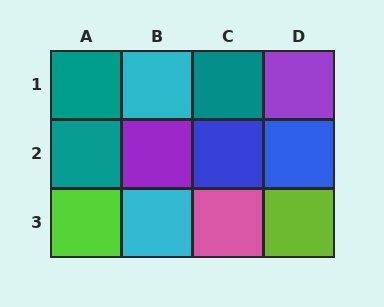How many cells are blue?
2 cells are blue.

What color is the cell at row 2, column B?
Purple.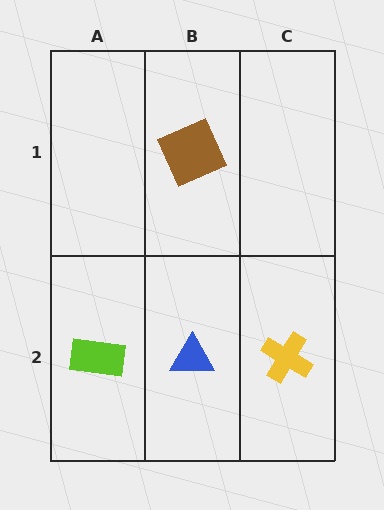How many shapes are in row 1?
1 shape.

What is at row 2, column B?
A blue triangle.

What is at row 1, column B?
A brown square.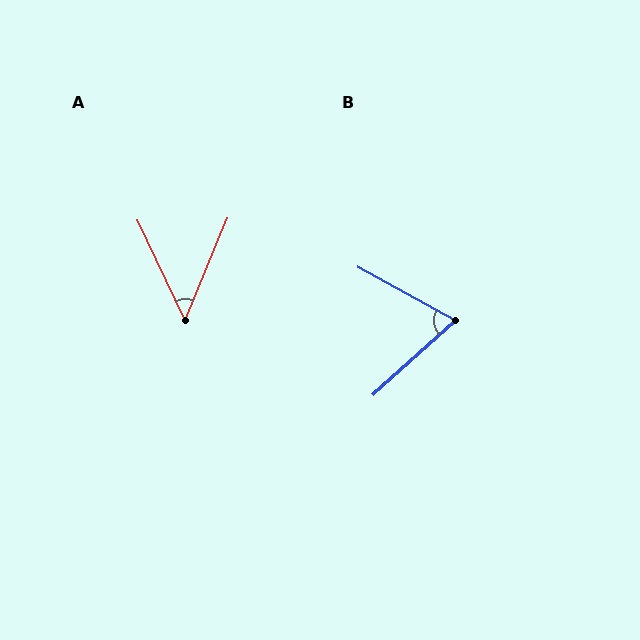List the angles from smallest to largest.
A (48°), B (71°).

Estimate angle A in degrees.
Approximately 48 degrees.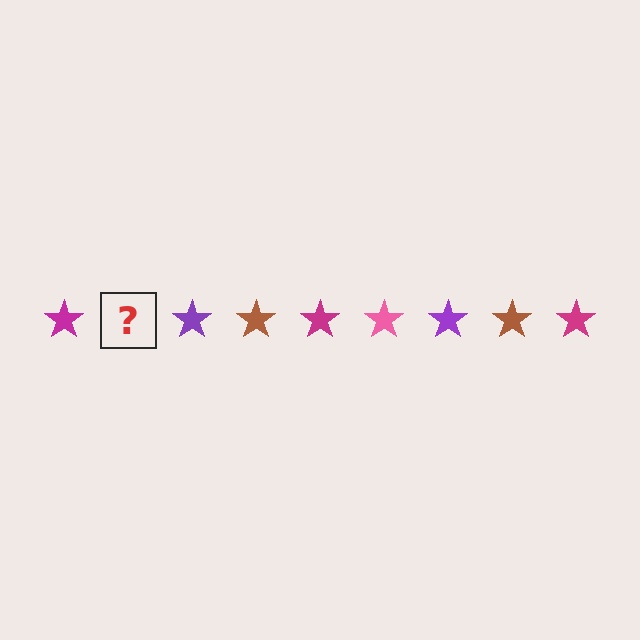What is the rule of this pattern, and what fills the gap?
The rule is that the pattern cycles through magenta, pink, purple, brown stars. The gap should be filled with a pink star.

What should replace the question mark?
The question mark should be replaced with a pink star.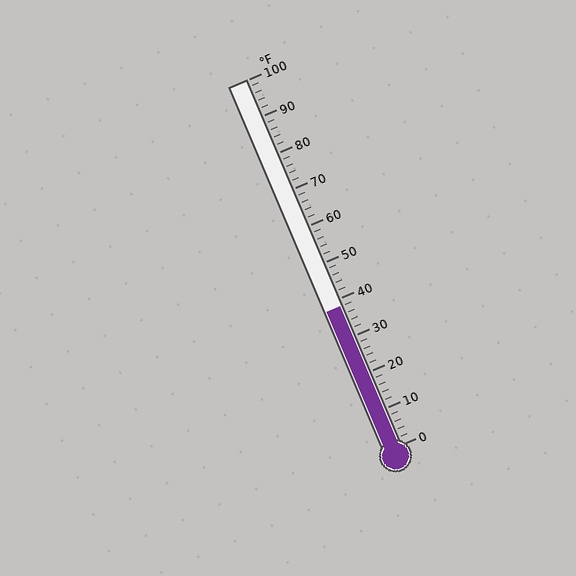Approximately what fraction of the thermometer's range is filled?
The thermometer is filled to approximately 40% of its range.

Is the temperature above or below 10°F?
The temperature is above 10°F.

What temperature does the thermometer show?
The thermometer shows approximately 38°F.